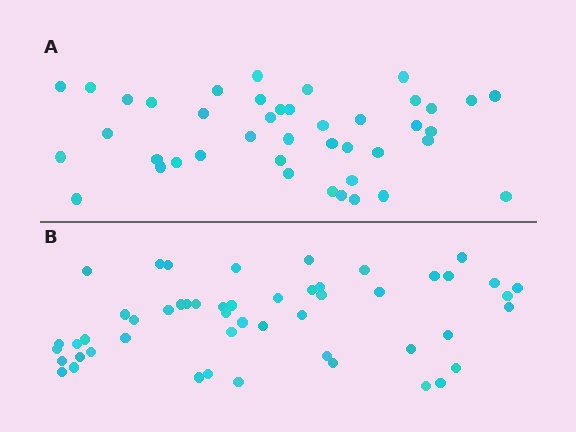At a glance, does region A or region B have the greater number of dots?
Region B (the bottom region) has more dots.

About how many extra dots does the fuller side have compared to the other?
Region B has roughly 8 or so more dots than region A.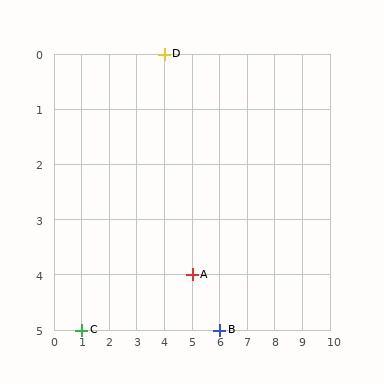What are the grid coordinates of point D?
Point D is at grid coordinates (4, 0).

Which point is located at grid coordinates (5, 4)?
Point A is at (5, 4).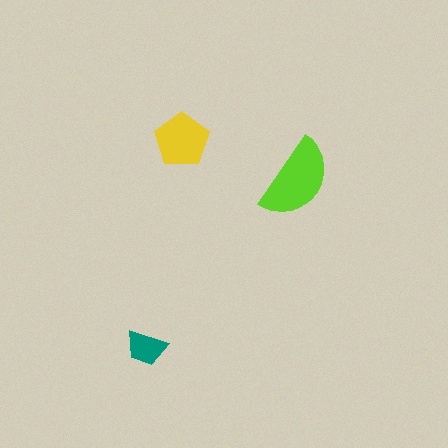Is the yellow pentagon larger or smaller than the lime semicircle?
Smaller.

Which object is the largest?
The lime semicircle.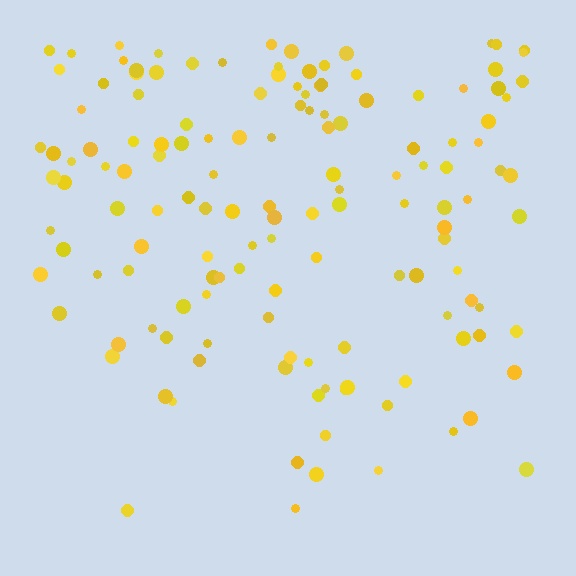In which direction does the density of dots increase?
From bottom to top, with the top side densest.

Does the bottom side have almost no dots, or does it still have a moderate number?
Still a moderate number, just noticeably fewer than the top.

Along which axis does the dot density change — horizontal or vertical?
Vertical.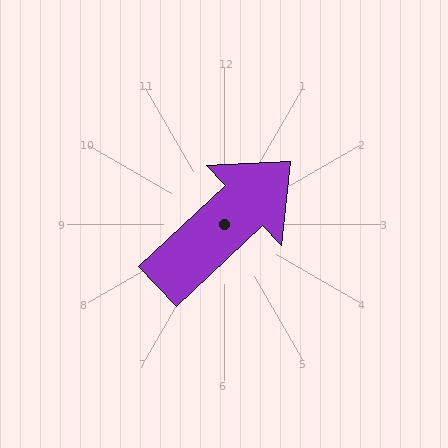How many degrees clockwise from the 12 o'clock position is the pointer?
Approximately 47 degrees.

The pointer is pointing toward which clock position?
Roughly 2 o'clock.